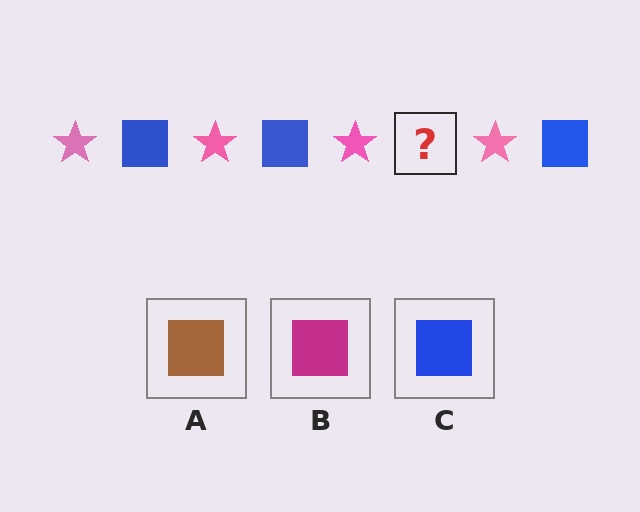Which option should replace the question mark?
Option C.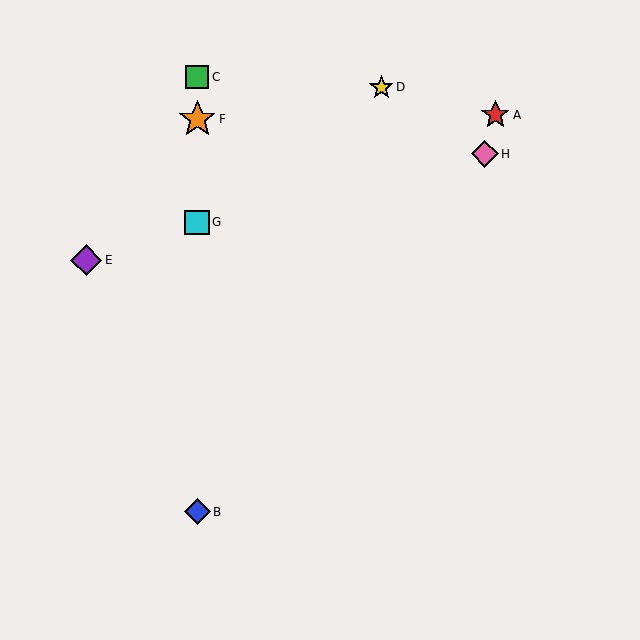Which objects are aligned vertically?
Objects B, C, F, G are aligned vertically.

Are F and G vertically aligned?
Yes, both are at x≈197.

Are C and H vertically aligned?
No, C is at x≈197 and H is at x≈485.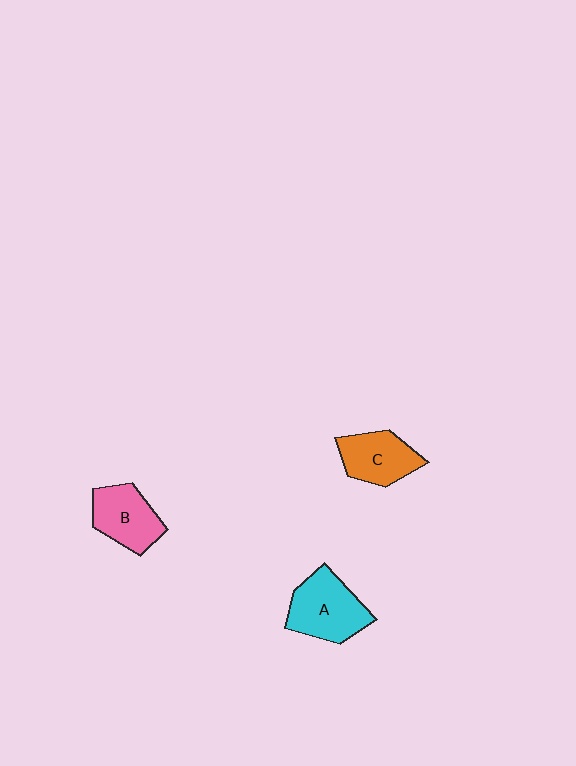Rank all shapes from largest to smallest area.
From largest to smallest: A (cyan), B (pink), C (orange).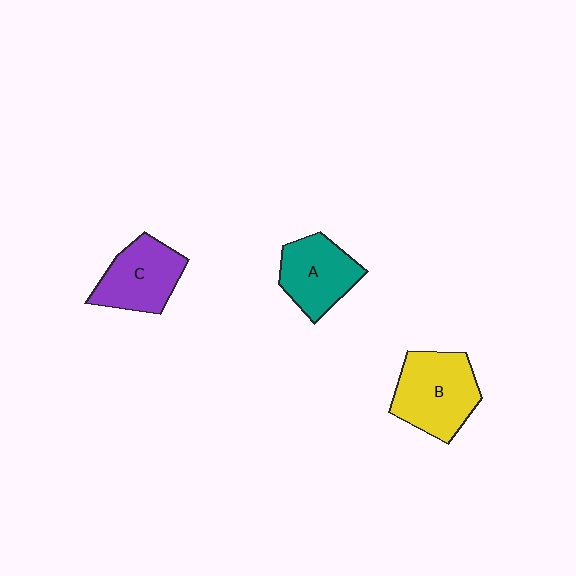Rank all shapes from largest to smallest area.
From largest to smallest: B (yellow), C (purple), A (teal).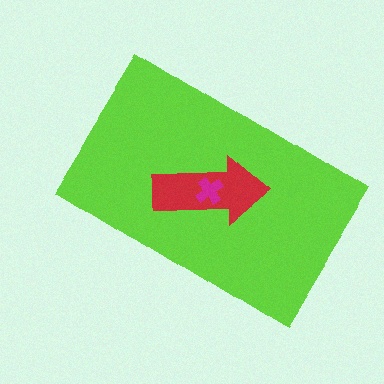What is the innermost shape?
The magenta cross.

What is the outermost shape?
The lime rectangle.